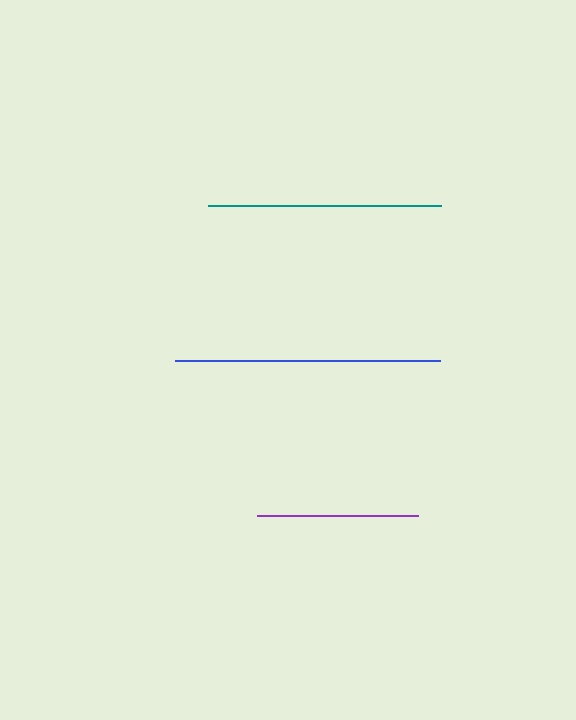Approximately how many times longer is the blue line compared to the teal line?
The blue line is approximately 1.1 times the length of the teal line.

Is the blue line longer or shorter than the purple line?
The blue line is longer than the purple line.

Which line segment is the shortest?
The purple line is the shortest at approximately 162 pixels.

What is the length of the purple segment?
The purple segment is approximately 162 pixels long.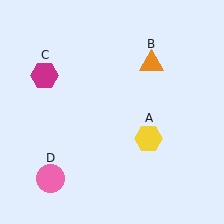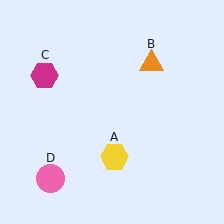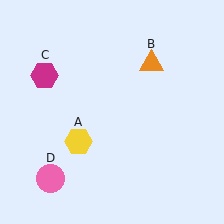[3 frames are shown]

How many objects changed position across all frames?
1 object changed position: yellow hexagon (object A).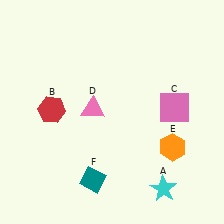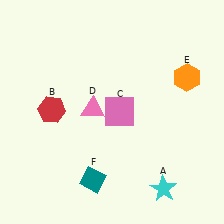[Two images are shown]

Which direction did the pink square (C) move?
The pink square (C) moved left.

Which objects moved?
The objects that moved are: the pink square (C), the orange hexagon (E).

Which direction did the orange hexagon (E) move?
The orange hexagon (E) moved up.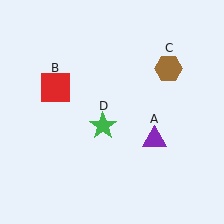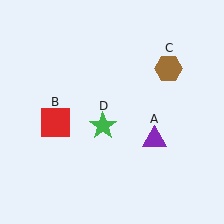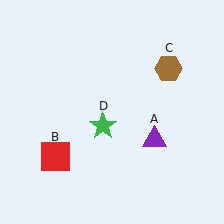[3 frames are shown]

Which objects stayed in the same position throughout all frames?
Purple triangle (object A) and brown hexagon (object C) and green star (object D) remained stationary.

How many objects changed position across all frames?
1 object changed position: red square (object B).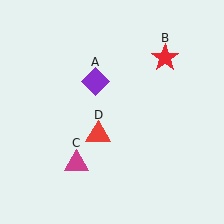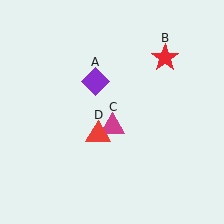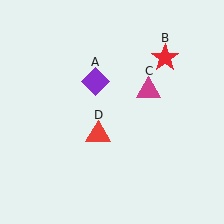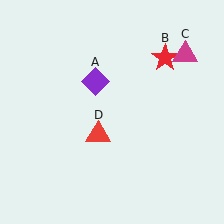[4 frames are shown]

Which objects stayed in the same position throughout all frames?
Purple diamond (object A) and red star (object B) and red triangle (object D) remained stationary.